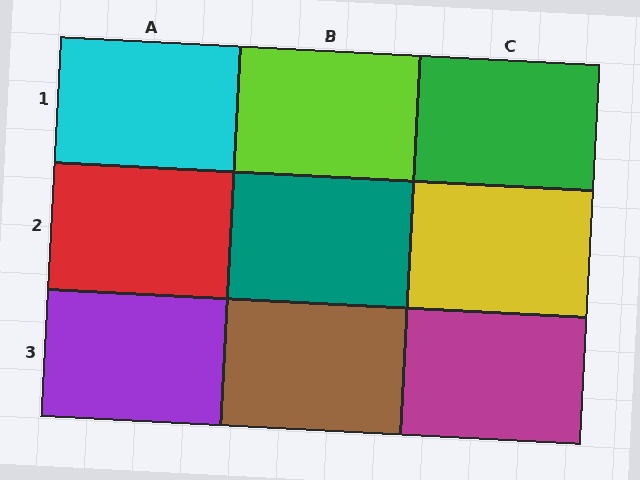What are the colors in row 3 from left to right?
Purple, brown, magenta.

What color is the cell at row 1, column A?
Cyan.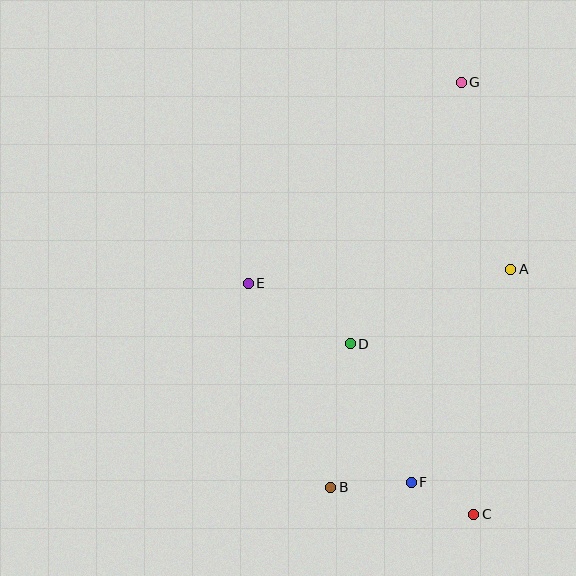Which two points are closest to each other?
Points C and F are closest to each other.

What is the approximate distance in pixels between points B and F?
The distance between B and F is approximately 81 pixels.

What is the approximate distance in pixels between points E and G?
The distance between E and G is approximately 293 pixels.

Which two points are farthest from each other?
Points C and G are farthest from each other.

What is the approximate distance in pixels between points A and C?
The distance between A and C is approximately 248 pixels.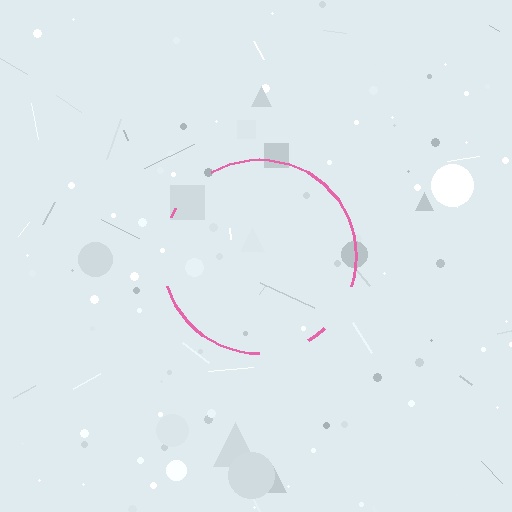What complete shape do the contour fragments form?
The contour fragments form a circle.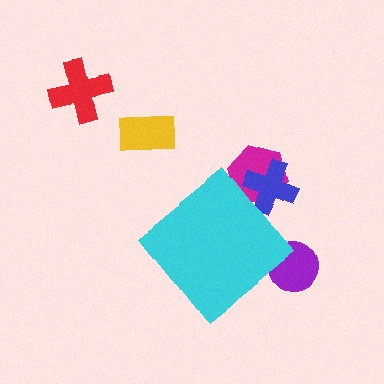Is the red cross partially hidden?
No, the red cross is fully visible.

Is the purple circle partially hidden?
Yes, the purple circle is partially hidden behind the cyan diamond.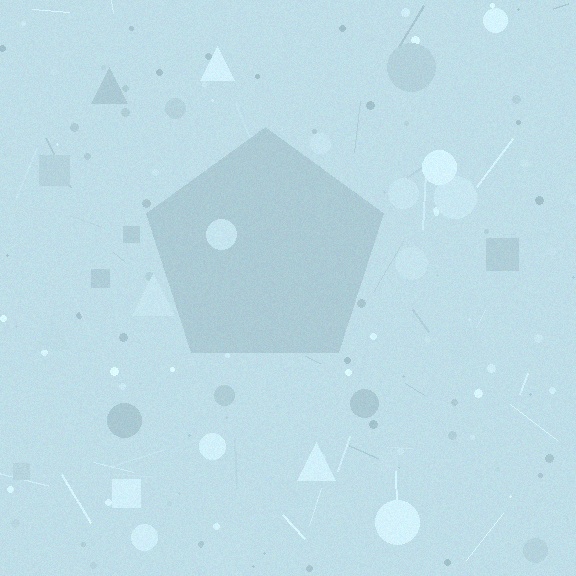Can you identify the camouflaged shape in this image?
The camouflaged shape is a pentagon.